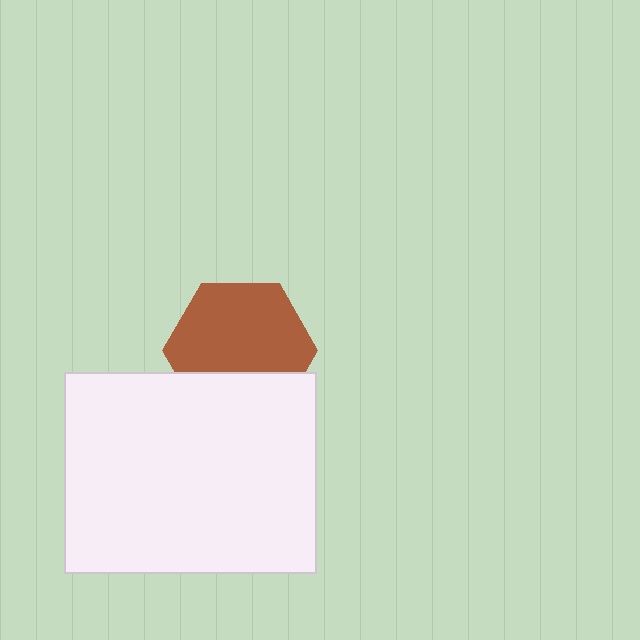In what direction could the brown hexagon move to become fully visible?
The brown hexagon could move up. That would shift it out from behind the white rectangle entirely.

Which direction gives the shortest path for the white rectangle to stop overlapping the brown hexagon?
Moving down gives the shortest separation.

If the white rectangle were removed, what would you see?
You would see the complete brown hexagon.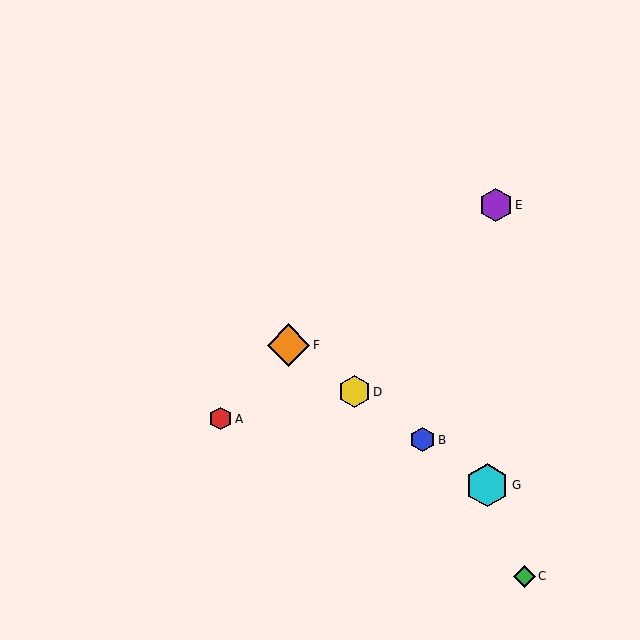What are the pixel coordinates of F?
Object F is at (289, 345).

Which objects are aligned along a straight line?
Objects B, D, F, G are aligned along a straight line.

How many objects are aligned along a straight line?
4 objects (B, D, F, G) are aligned along a straight line.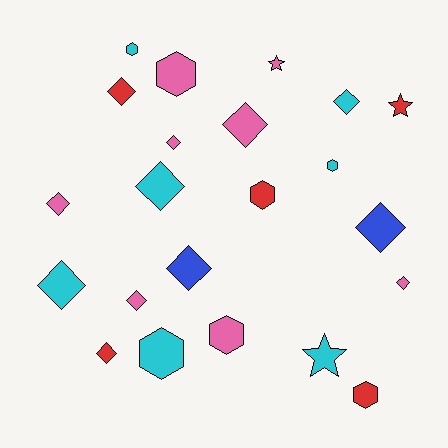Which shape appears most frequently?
Diamond, with 12 objects.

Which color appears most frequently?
Pink, with 8 objects.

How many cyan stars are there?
There is 1 cyan star.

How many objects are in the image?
There are 22 objects.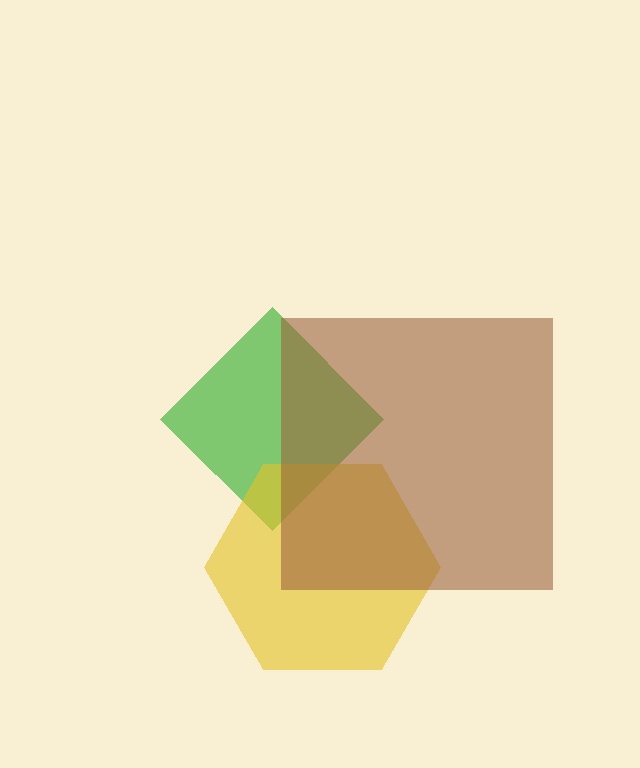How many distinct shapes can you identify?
There are 3 distinct shapes: a green diamond, a yellow hexagon, a brown square.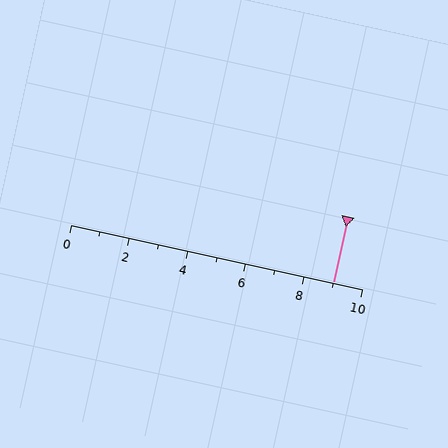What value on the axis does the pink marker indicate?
The marker indicates approximately 9.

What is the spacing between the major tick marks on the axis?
The major ticks are spaced 2 apart.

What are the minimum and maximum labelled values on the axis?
The axis runs from 0 to 10.